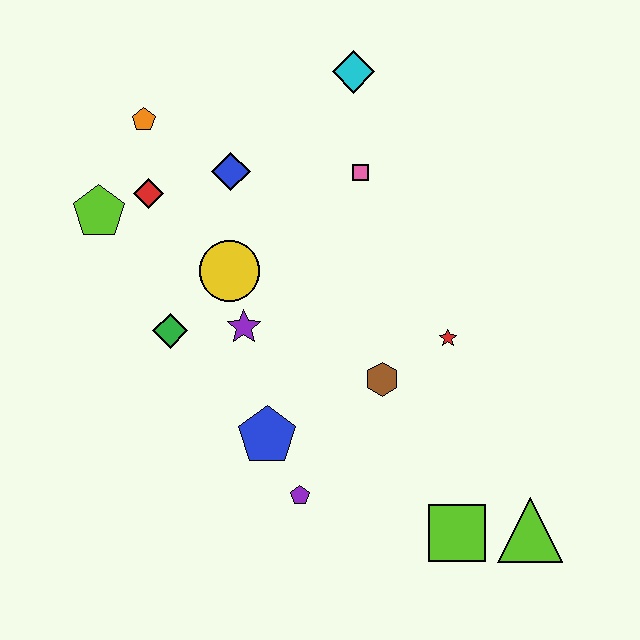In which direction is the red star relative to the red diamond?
The red star is to the right of the red diamond.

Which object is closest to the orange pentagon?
The red diamond is closest to the orange pentagon.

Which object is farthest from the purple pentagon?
The cyan diamond is farthest from the purple pentagon.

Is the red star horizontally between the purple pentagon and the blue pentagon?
No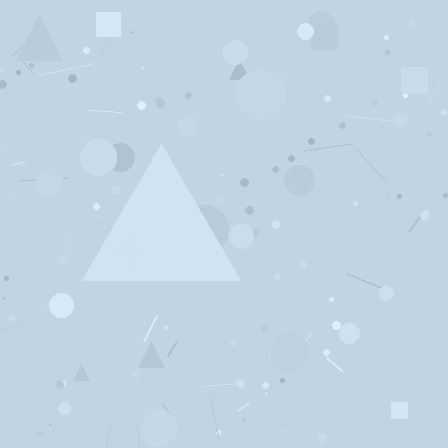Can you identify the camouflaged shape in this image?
The camouflaged shape is a triangle.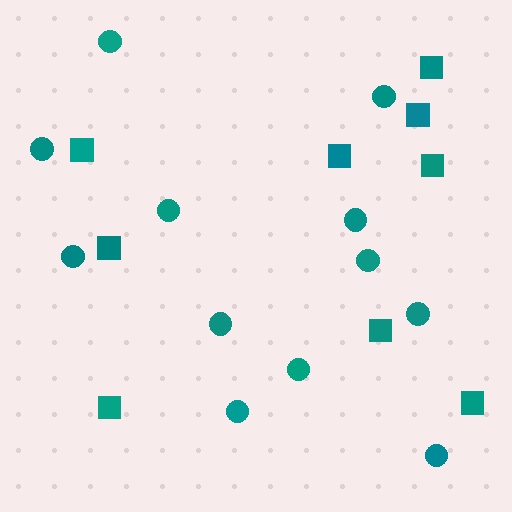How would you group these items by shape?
There are 2 groups: one group of squares (9) and one group of circles (12).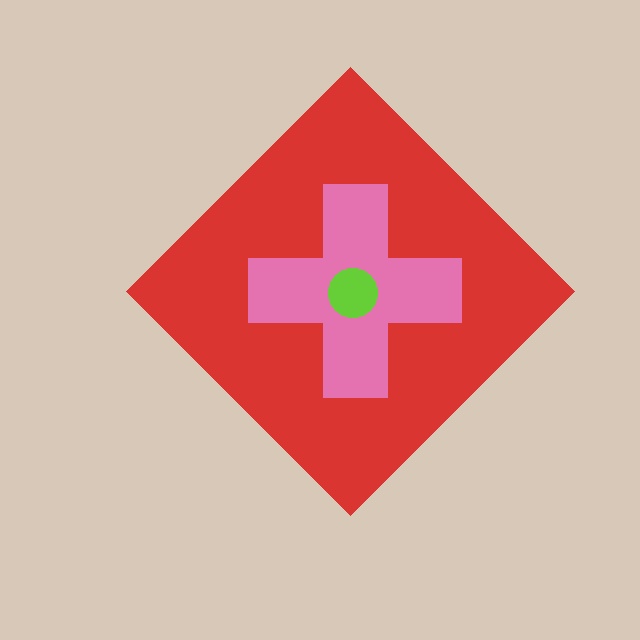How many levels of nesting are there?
3.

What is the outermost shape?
The red diamond.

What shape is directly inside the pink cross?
The lime circle.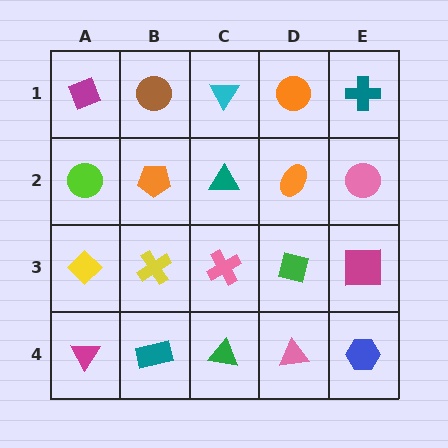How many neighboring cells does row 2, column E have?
3.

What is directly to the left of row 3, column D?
A pink cross.